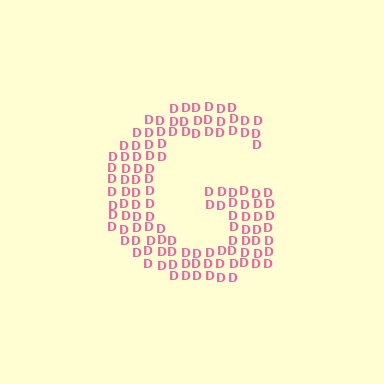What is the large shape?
The large shape is the letter G.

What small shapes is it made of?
It is made of small letter D's.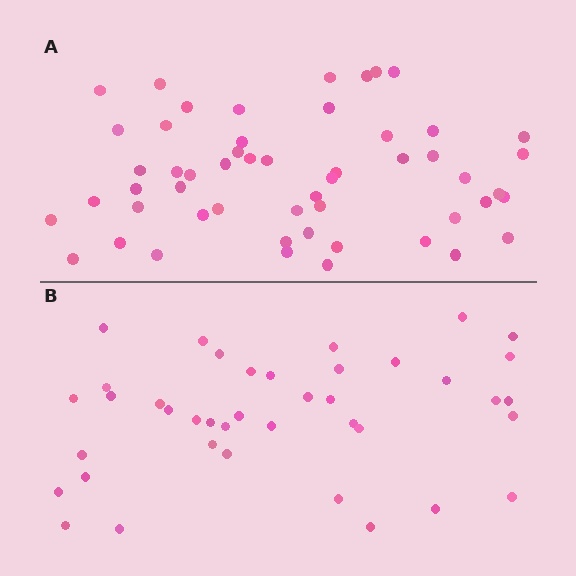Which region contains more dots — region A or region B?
Region A (the top region) has more dots.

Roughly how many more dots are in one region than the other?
Region A has approximately 15 more dots than region B.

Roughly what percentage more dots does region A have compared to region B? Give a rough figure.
About 30% more.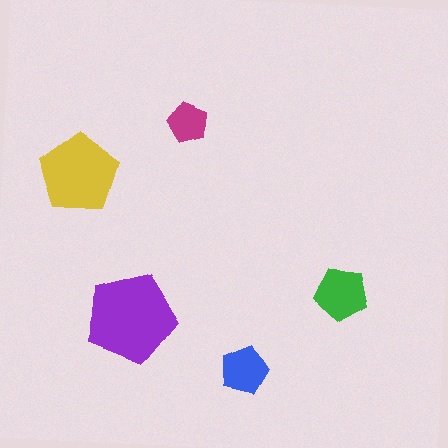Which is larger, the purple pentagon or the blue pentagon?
The purple one.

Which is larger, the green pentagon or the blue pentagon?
The green one.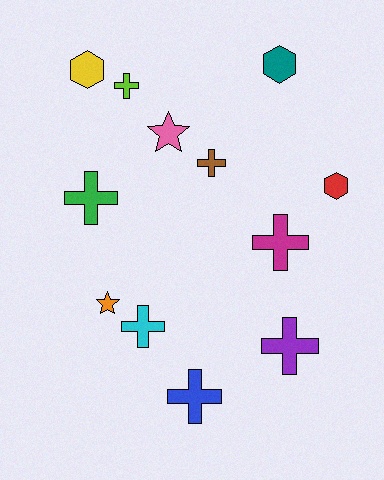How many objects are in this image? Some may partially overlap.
There are 12 objects.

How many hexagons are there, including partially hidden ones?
There are 3 hexagons.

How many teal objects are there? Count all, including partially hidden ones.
There is 1 teal object.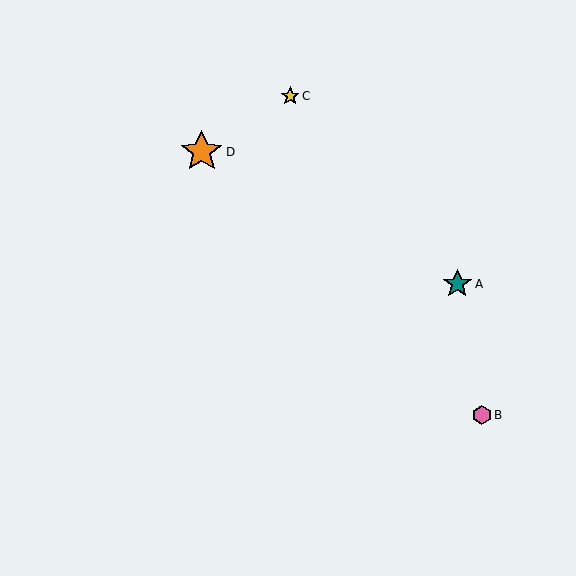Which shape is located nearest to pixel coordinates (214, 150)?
The orange star (labeled D) at (202, 152) is nearest to that location.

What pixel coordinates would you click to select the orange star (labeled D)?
Click at (202, 152) to select the orange star D.